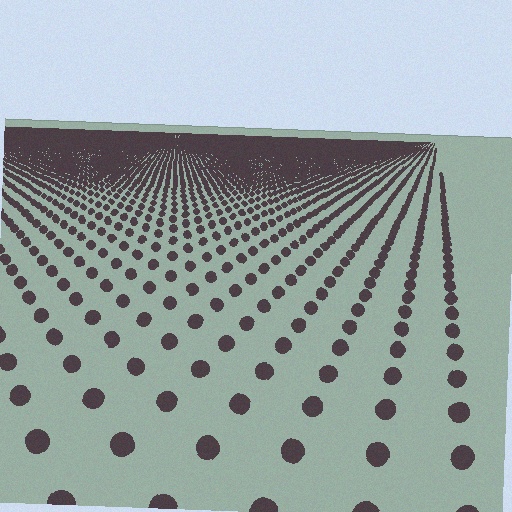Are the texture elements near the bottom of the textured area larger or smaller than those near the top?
Larger. Near the bottom, elements are closer to the viewer and appear at a bigger on-screen size.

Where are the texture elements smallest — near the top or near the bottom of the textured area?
Near the top.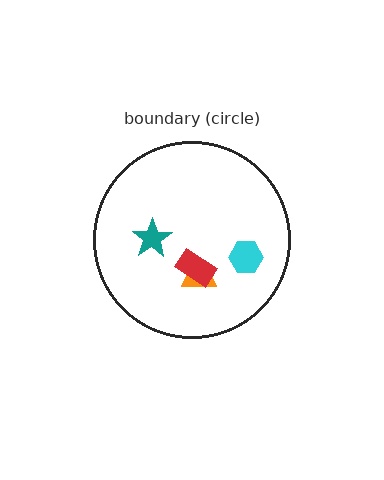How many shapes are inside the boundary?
4 inside, 0 outside.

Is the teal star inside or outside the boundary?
Inside.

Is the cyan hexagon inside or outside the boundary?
Inside.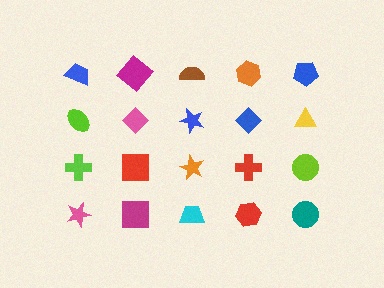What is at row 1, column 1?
A blue trapezoid.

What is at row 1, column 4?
An orange hexagon.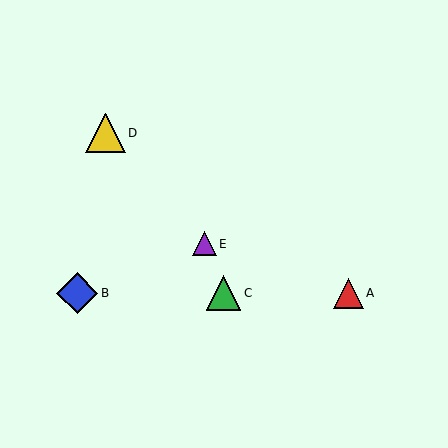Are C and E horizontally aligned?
No, C is at y≈293 and E is at y≈244.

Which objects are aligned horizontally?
Objects A, B, C are aligned horizontally.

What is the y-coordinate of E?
Object E is at y≈244.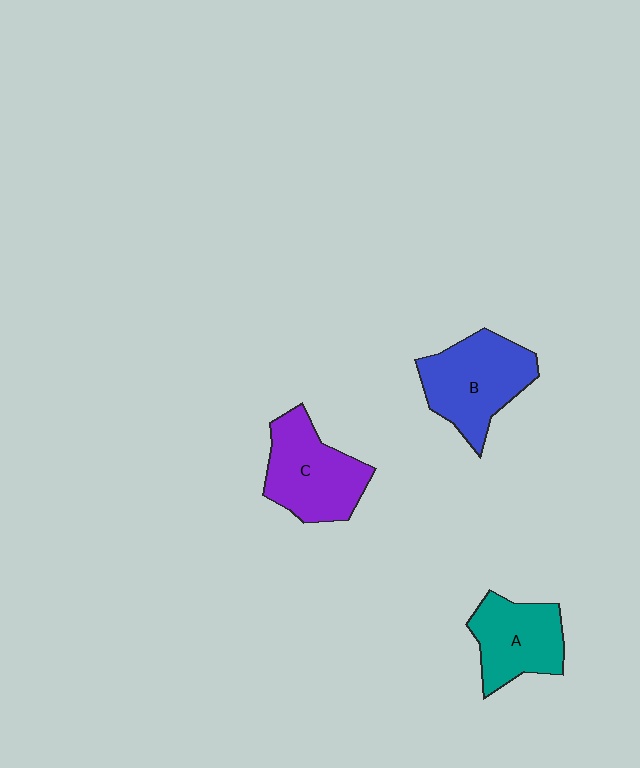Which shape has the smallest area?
Shape A (teal).